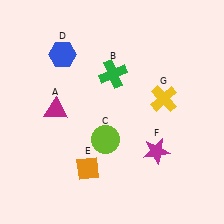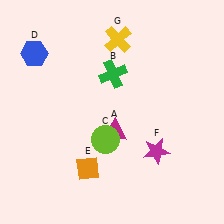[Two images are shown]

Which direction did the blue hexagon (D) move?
The blue hexagon (D) moved left.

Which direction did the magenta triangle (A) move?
The magenta triangle (A) moved right.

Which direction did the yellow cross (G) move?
The yellow cross (G) moved up.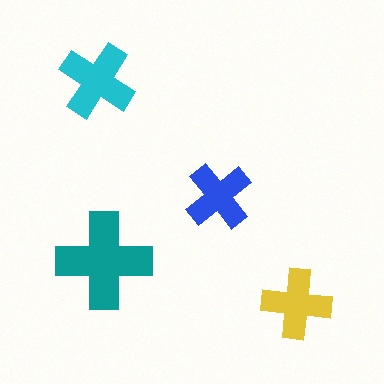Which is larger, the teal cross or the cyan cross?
The teal one.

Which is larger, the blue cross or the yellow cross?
The yellow one.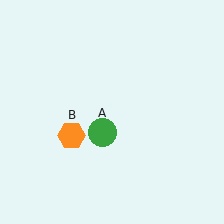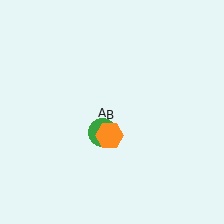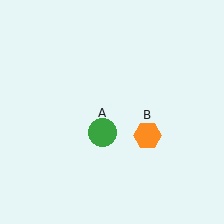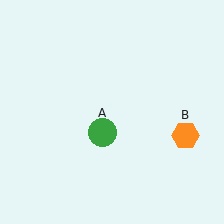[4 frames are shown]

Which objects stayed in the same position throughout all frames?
Green circle (object A) remained stationary.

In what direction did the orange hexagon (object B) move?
The orange hexagon (object B) moved right.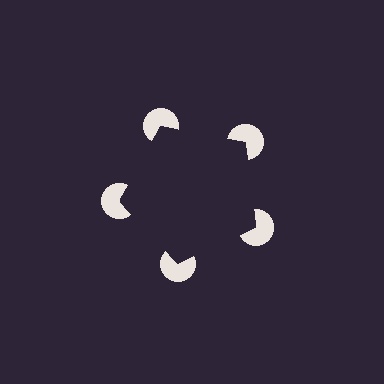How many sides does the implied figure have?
5 sides.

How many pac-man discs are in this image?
There are 5 — one at each vertex of the illusory pentagon.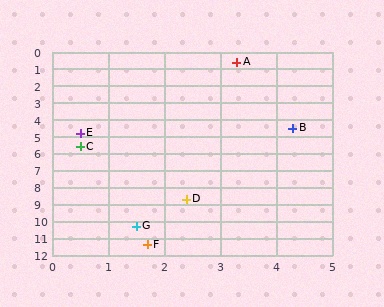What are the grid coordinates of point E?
Point E is at approximately (0.5, 4.8).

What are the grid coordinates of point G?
Point G is at approximately (1.5, 10.3).